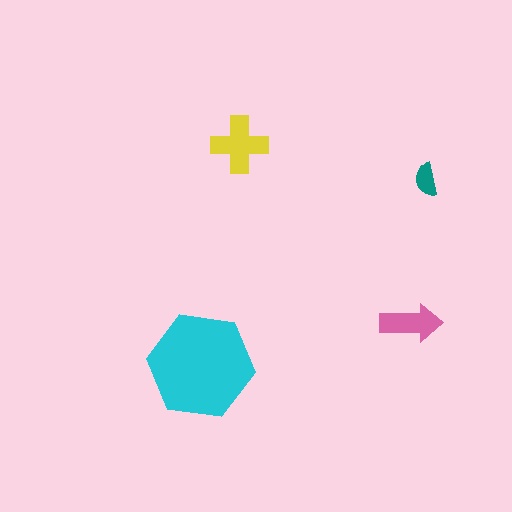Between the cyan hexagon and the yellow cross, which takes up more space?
The cyan hexagon.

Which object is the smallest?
The teal semicircle.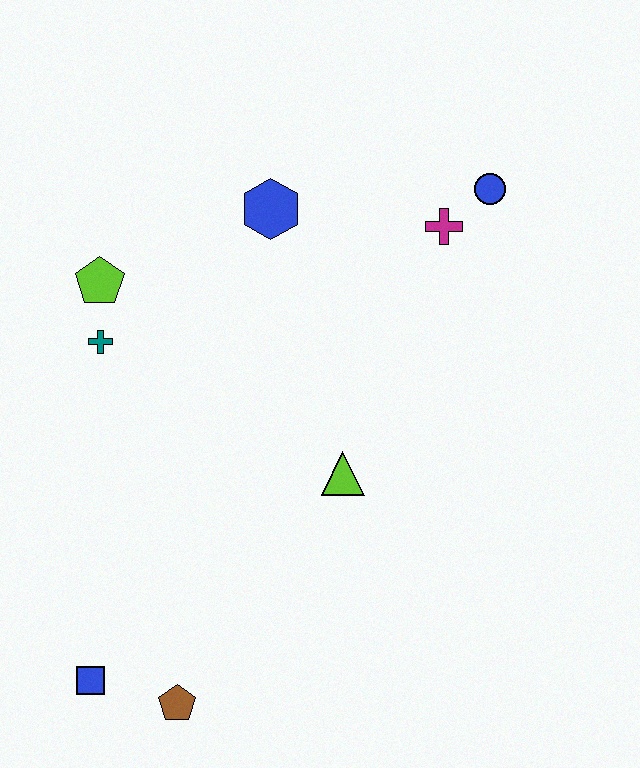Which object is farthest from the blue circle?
The blue square is farthest from the blue circle.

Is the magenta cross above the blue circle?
No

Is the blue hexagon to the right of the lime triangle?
No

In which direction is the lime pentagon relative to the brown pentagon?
The lime pentagon is above the brown pentagon.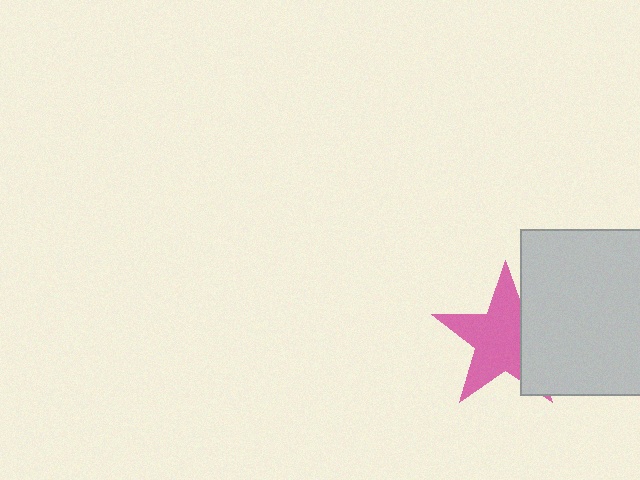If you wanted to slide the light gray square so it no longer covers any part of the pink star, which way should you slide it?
Slide it right — that is the most direct way to separate the two shapes.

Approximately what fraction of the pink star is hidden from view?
Roughly 32% of the pink star is hidden behind the light gray square.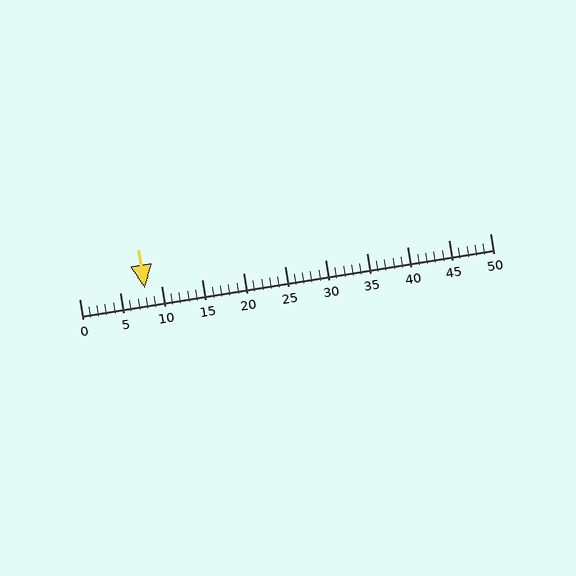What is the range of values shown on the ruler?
The ruler shows values from 0 to 50.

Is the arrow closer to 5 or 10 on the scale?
The arrow is closer to 10.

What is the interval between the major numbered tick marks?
The major tick marks are spaced 5 units apart.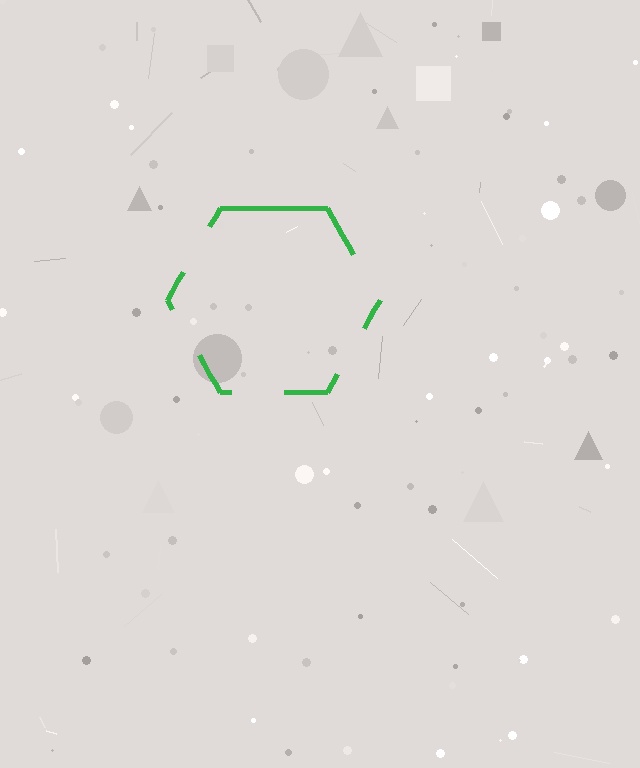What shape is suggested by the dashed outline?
The dashed outline suggests a hexagon.